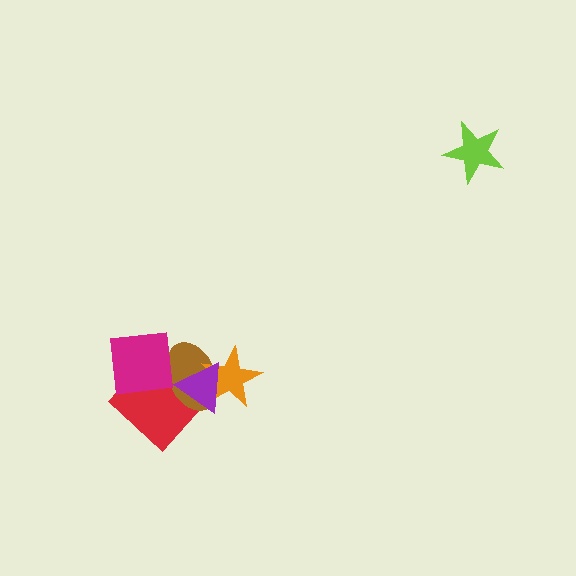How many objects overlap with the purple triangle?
3 objects overlap with the purple triangle.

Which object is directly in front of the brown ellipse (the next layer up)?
The orange star is directly in front of the brown ellipse.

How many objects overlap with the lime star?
0 objects overlap with the lime star.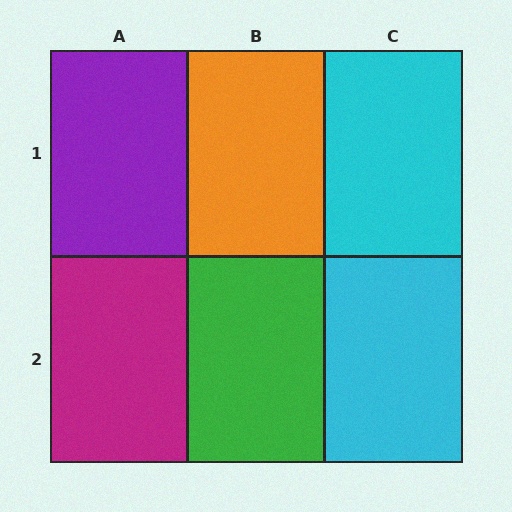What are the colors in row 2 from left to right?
Magenta, green, cyan.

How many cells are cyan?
2 cells are cyan.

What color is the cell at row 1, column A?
Purple.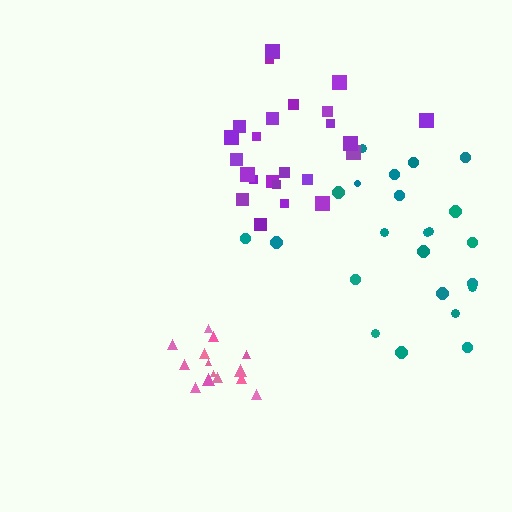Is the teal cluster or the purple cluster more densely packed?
Purple.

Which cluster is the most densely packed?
Pink.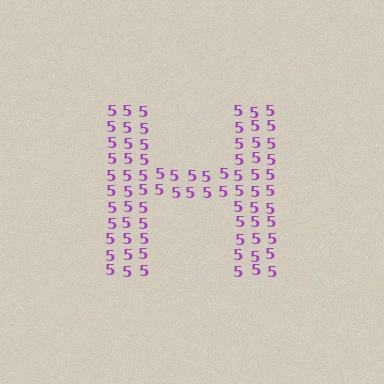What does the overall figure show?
The overall figure shows the letter H.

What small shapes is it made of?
It is made of small digit 5's.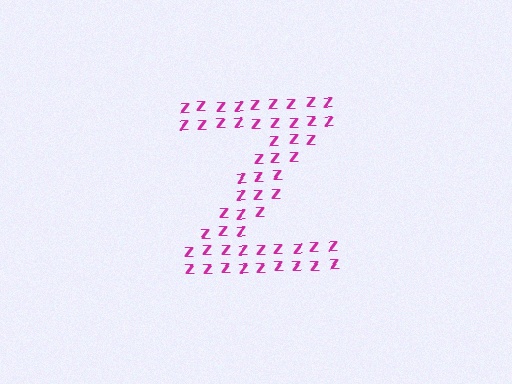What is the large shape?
The large shape is the letter Z.